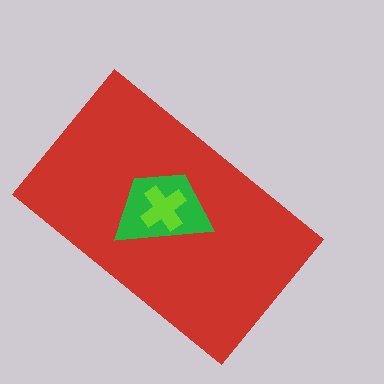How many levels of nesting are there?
3.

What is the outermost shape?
The red rectangle.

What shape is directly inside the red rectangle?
The green trapezoid.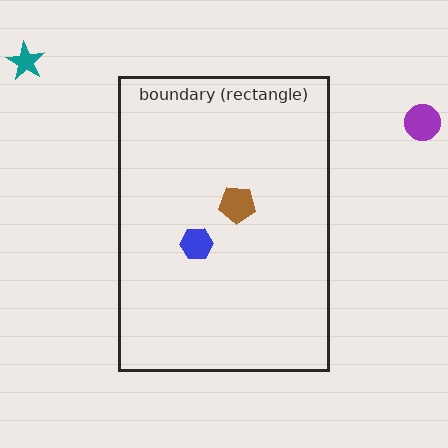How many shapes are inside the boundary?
2 inside, 2 outside.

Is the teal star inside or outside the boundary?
Outside.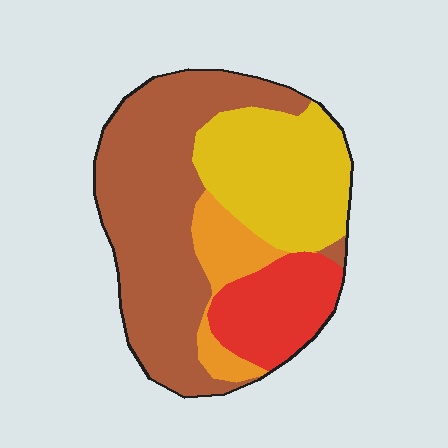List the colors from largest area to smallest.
From largest to smallest: brown, yellow, red, orange.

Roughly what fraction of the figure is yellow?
Yellow covers around 25% of the figure.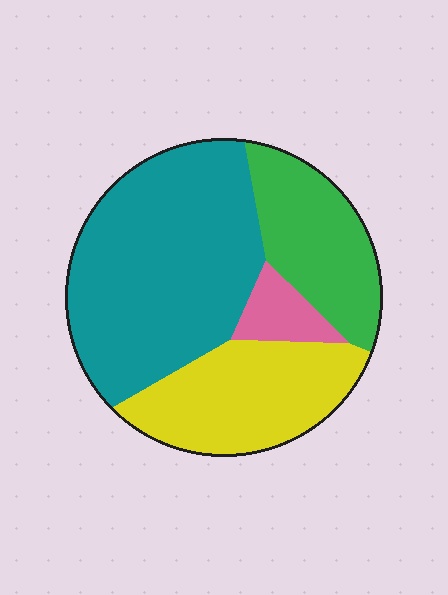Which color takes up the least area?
Pink, at roughly 5%.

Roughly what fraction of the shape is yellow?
Yellow takes up between a sixth and a third of the shape.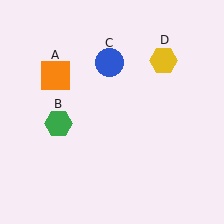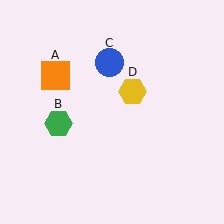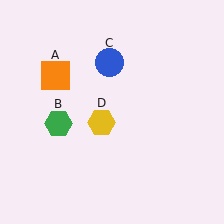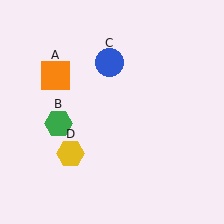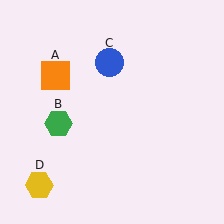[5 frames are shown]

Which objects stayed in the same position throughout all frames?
Orange square (object A) and green hexagon (object B) and blue circle (object C) remained stationary.